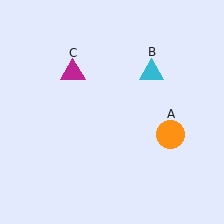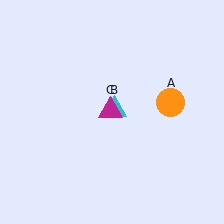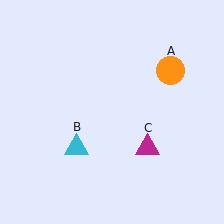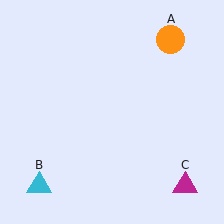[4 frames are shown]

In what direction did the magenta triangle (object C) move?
The magenta triangle (object C) moved down and to the right.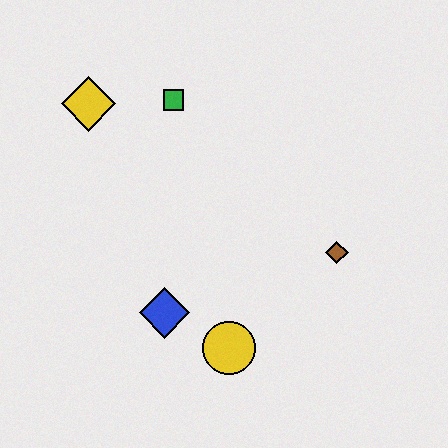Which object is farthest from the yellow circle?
The yellow diamond is farthest from the yellow circle.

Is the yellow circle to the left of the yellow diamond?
No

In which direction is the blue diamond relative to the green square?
The blue diamond is below the green square.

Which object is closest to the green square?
The yellow diamond is closest to the green square.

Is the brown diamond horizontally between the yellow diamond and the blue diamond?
No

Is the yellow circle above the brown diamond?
No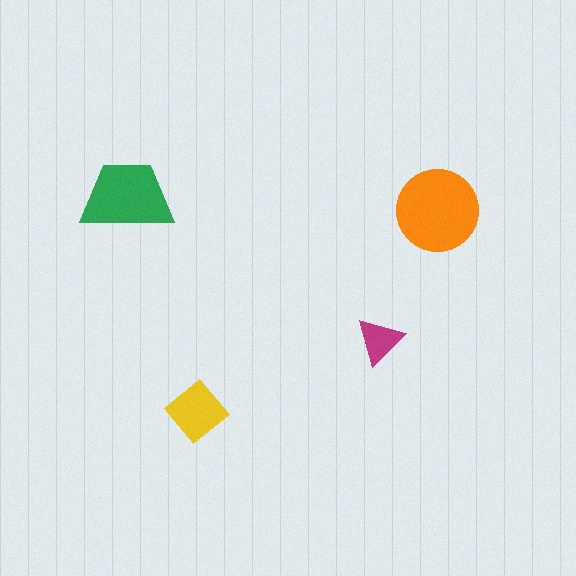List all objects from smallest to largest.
The magenta triangle, the yellow diamond, the green trapezoid, the orange circle.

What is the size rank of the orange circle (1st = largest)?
1st.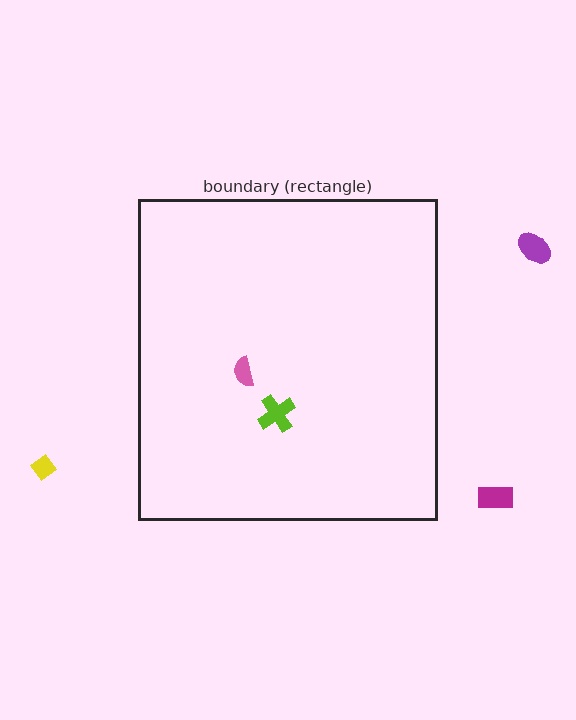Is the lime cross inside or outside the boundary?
Inside.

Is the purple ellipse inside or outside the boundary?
Outside.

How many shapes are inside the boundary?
2 inside, 3 outside.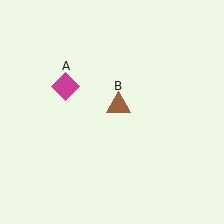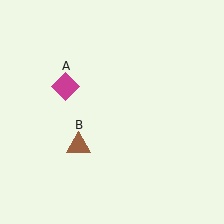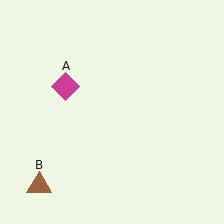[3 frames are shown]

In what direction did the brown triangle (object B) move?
The brown triangle (object B) moved down and to the left.